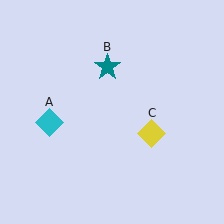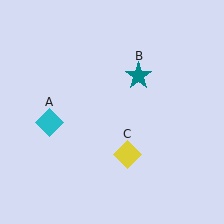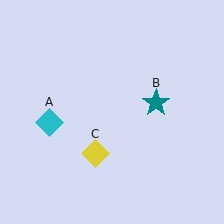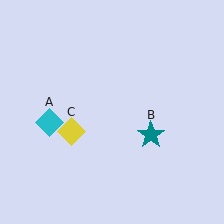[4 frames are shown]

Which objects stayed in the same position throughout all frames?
Cyan diamond (object A) remained stationary.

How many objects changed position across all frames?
2 objects changed position: teal star (object B), yellow diamond (object C).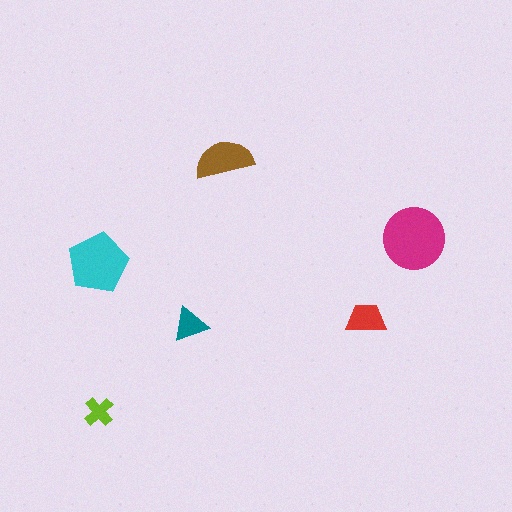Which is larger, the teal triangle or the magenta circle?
The magenta circle.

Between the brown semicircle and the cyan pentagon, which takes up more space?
The cyan pentagon.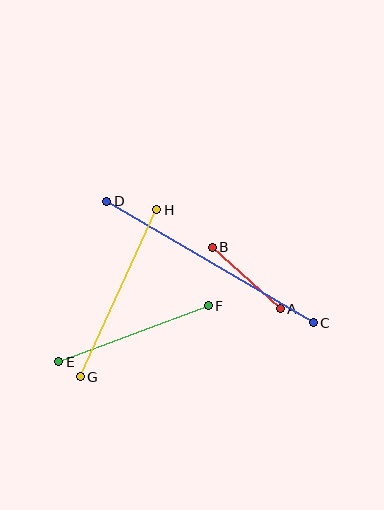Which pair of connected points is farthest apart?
Points C and D are farthest apart.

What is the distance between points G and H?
The distance is approximately 184 pixels.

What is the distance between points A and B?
The distance is approximately 91 pixels.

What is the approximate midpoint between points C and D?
The midpoint is at approximately (210, 262) pixels.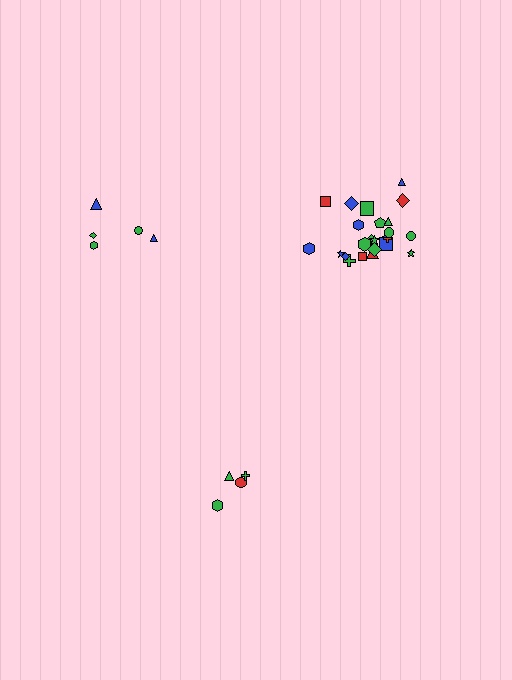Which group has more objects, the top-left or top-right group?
The top-right group.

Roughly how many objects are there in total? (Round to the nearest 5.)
Roughly 35 objects in total.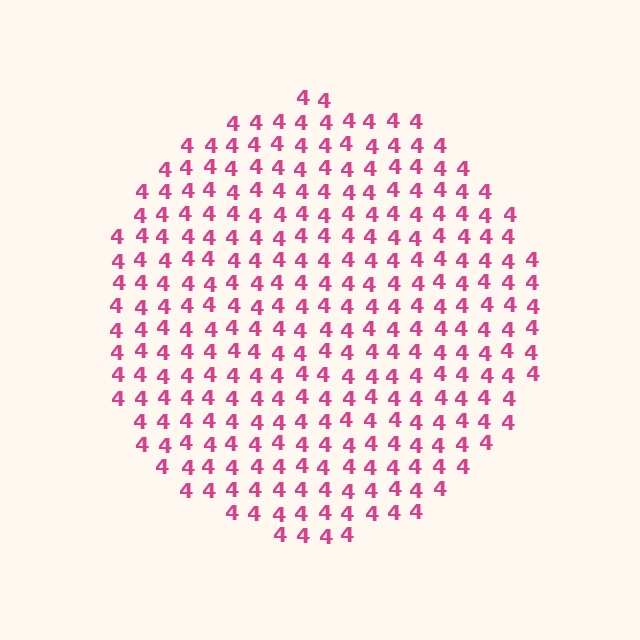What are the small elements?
The small elements are digit 4's.